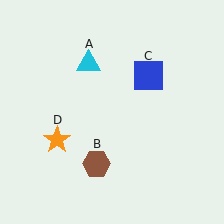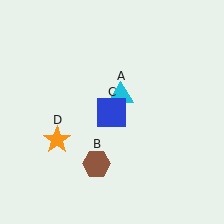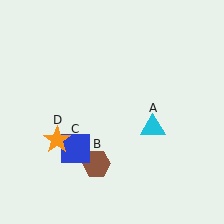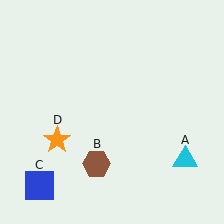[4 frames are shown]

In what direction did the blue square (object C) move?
The blue square (object C) moved down and to the left.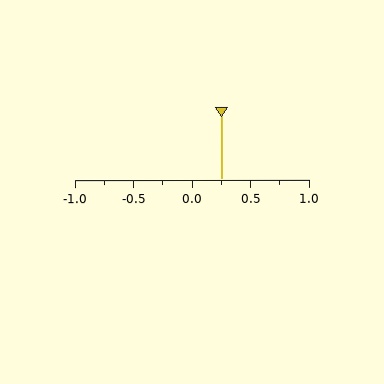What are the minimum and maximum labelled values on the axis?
The axis runs from -1.0 to 1.0.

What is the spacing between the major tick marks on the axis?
The major ticks are spaced 0.5 apart.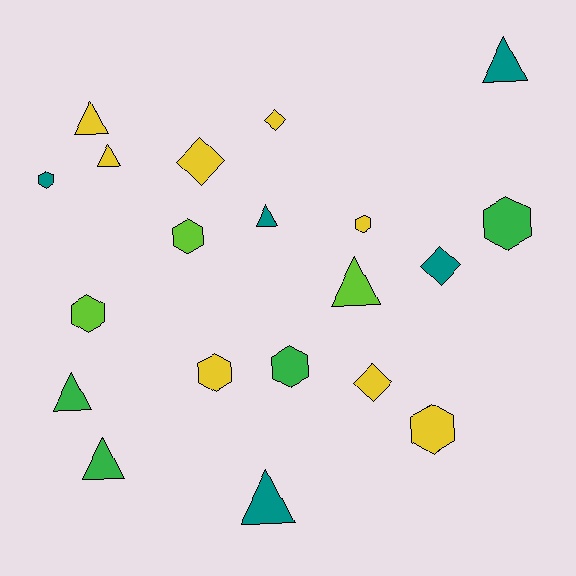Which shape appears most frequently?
Hexagon, with 8 objects.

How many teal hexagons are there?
There is 1 teal hexagon.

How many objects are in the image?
There are 20 objects.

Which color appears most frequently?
Yellow, with 8 objects.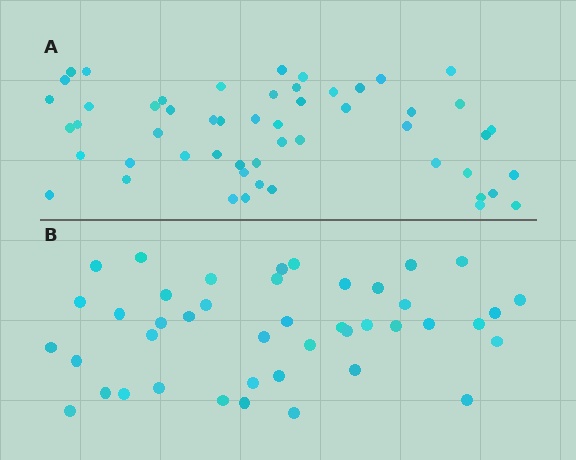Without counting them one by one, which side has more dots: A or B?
Region A (the top region) has more dots.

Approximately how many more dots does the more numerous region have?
Region A has roughly 10 or so more dots than region B.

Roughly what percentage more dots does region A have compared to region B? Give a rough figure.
About 25% more.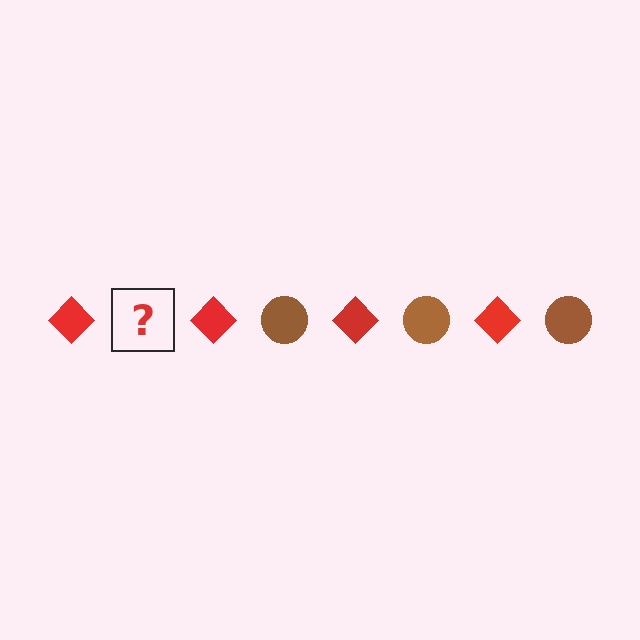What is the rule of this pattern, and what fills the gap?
The rule is that the pattern alternates between red diamond and brown circle. The gap should be filled with a brown circle.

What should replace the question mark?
The question mark should be replaced with a brown circle.